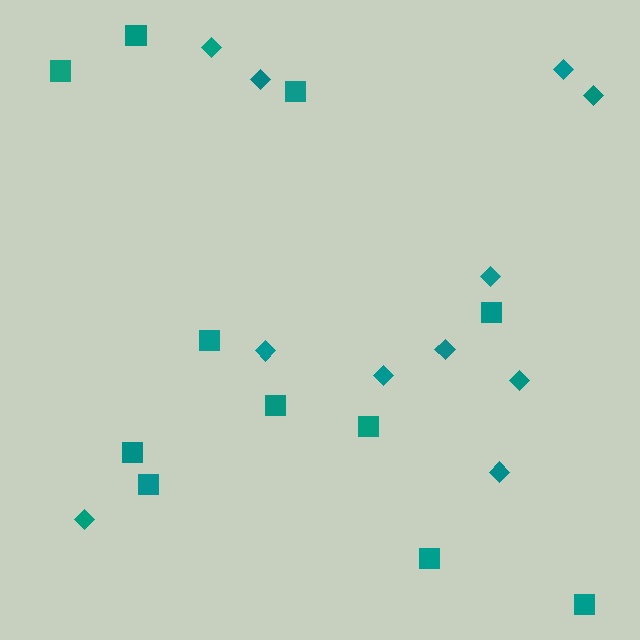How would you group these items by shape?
There are 2 groups: one group of squares (11) and one group of diamonds (11).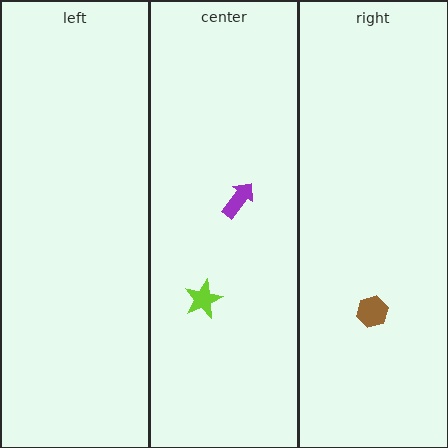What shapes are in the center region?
The purple arrow, the lime star.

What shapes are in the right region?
The brown hexagon.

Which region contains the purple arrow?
The center region.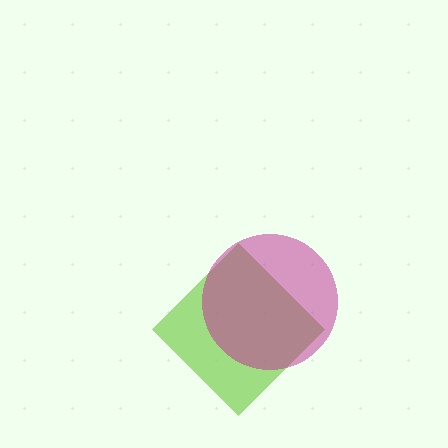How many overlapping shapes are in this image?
There are 2 overlapping shapes in the image.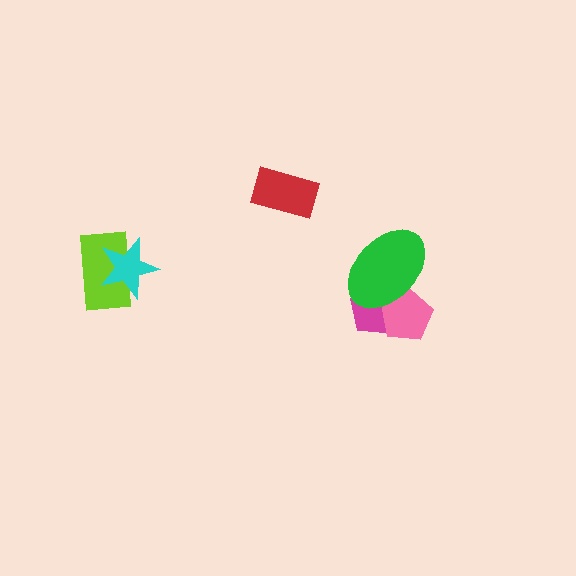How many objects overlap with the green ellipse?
2 objects overlap with the green ellipse.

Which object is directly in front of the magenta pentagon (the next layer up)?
The pink pentagon is directly in front of the magenta pentagon.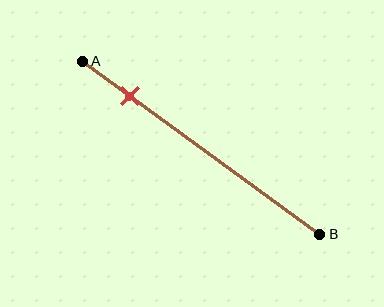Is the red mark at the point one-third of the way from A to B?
No, the mark is at about 20% from A, not at the 33% one-third point.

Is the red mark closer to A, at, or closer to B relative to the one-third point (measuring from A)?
The red mark is closer to point A than the one-third point of segment AB.